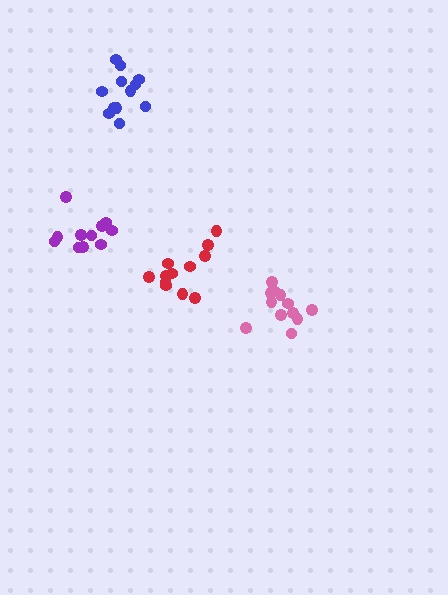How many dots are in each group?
Group 1: 12 dots, Group 2: 12 dots, Group 3: 12 dots, Group 4: 11 dots (47 total).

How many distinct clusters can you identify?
There are 4 distinct clusters.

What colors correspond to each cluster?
The clusters are colored: pink, blue, red, purple.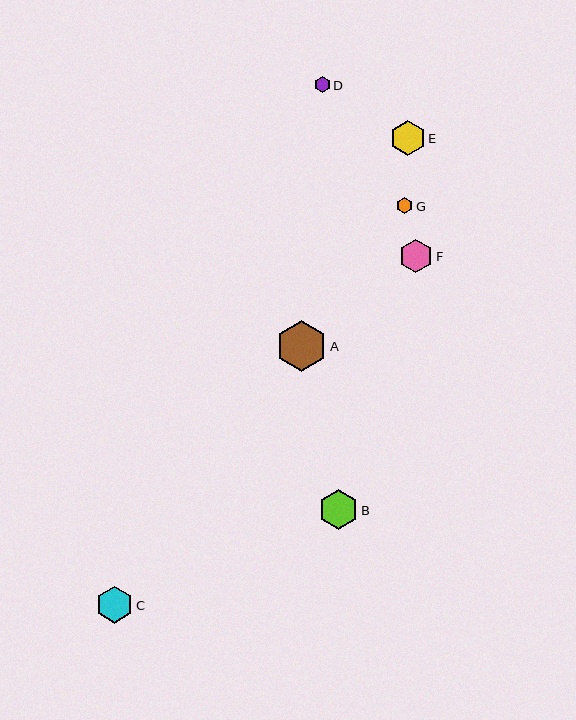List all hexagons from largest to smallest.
From largest to smallest: A, B, C, E, F, D, G.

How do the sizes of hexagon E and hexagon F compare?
Hexagon E and hexagon F are approximately the same size.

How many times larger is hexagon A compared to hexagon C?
Hexagon A is approximately 1.4 times the size of hexagon C.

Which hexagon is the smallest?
Hexagon G is the smallest with a size of approximately 16 pixels.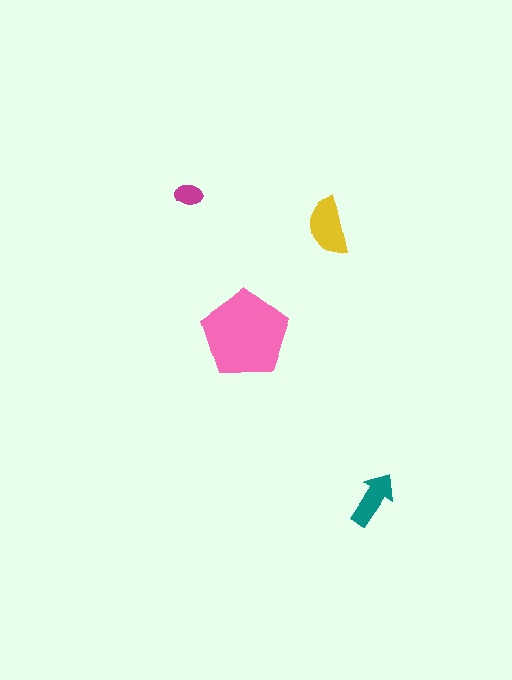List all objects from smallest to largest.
The magenta ellipse, the teal arrow, the yellow semicircle, the pink pentagon.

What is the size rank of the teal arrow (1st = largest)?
3rd.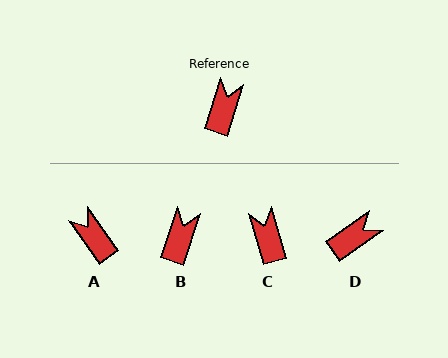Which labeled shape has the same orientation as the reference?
B.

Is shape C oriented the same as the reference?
No, it is off by about 34 degrees.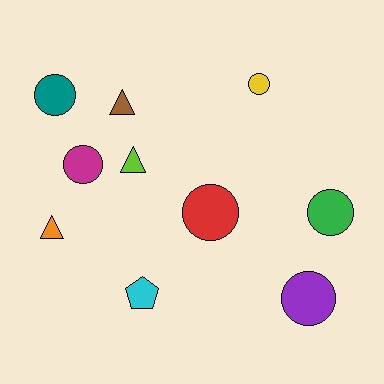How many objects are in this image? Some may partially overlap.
There are 10 objects.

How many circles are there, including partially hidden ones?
There are 6 circles.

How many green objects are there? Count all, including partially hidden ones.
There is 1 green object.